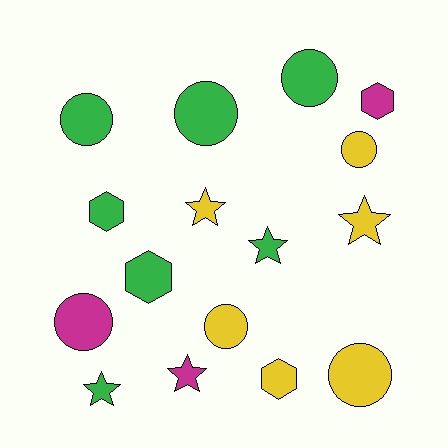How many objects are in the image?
There are 16 objects.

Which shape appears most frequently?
Circle, with 7 objects.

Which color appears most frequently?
Green, with 7 objects.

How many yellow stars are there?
There are 2 yellow stars.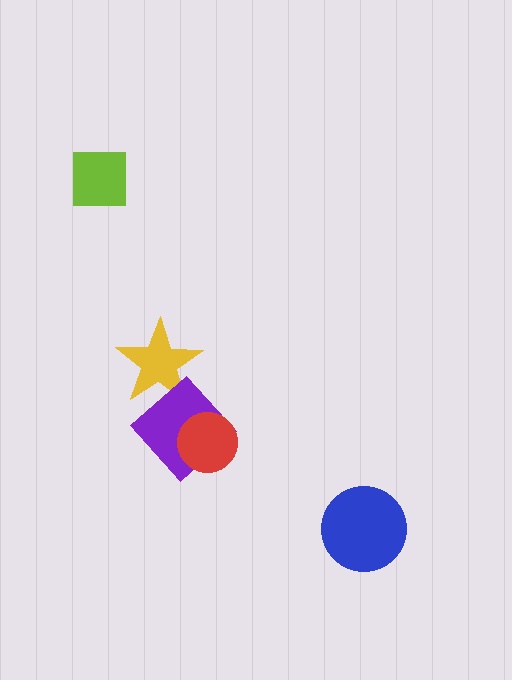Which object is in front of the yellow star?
The purple diamond is in front of the yellow star.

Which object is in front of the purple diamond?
The red circle is in front of the purple diamond.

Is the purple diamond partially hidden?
Yes, it is partially covered by another shape.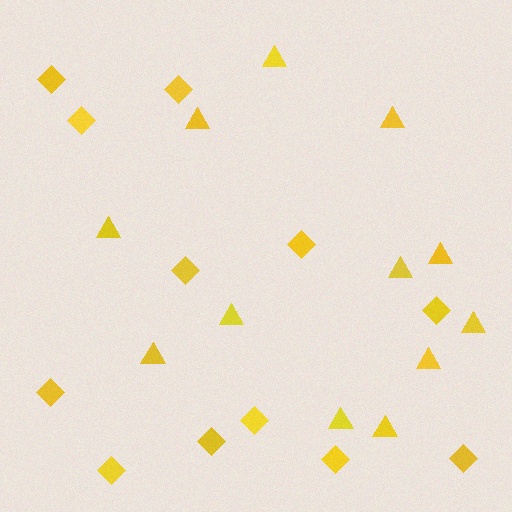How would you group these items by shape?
There are 2 groups: one group of diamonds (12) and one group of triangles (12).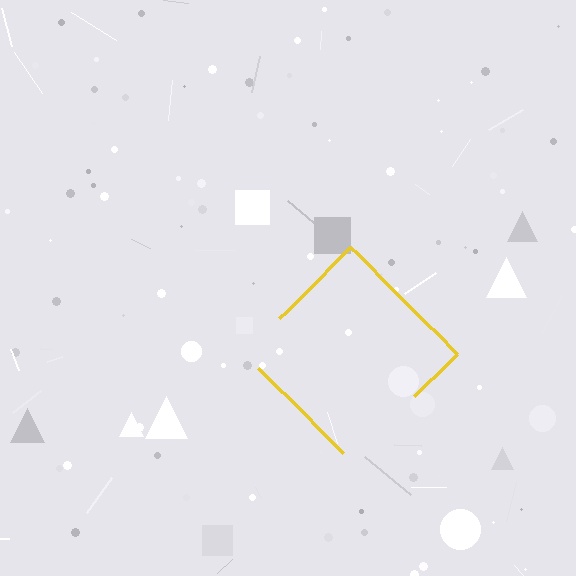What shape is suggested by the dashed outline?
The dashed outline suggests a diamond.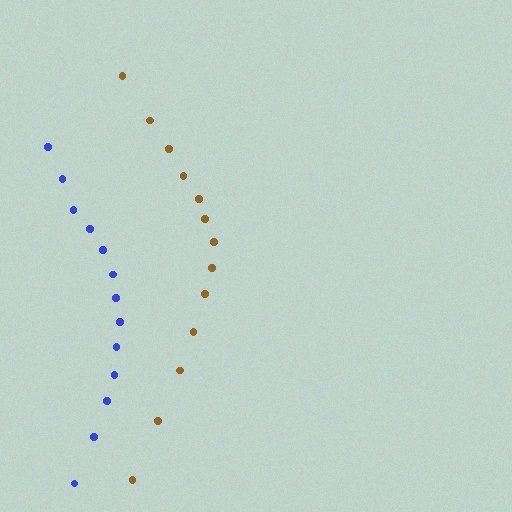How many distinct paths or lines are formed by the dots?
There are 2 distinct paths.